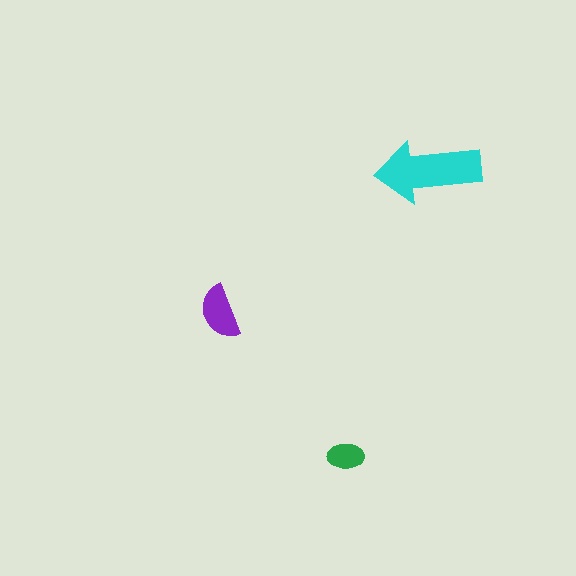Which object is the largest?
The cyan arrow.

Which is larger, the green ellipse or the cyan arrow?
The cyan arrow.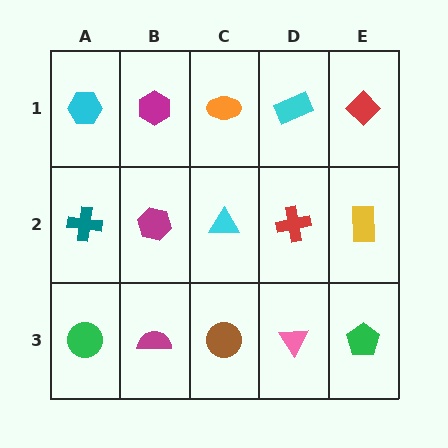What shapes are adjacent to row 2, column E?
A red diamond (row 1, column E), a green pentagon (row 3, column E), a red cross (row 2, column D).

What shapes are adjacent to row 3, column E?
A yellow rectangle (row 2, column E), a pink triangle (row 3, column D).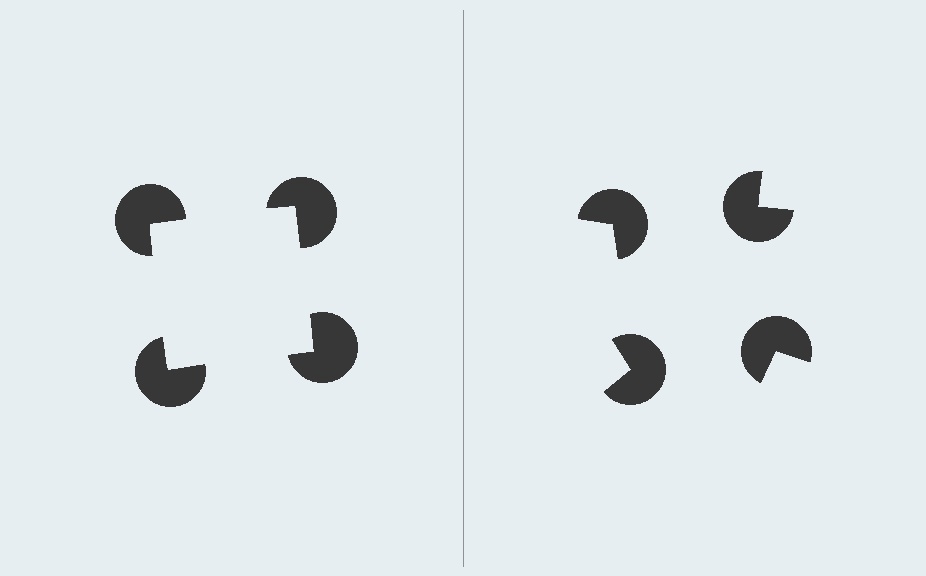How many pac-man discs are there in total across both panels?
8 — 4 on each side.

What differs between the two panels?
The pac-man discs are positioned identically on both sides; only the wedge orientations differ. On the left they align to a square; on the right they are misaligned.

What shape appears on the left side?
An illusory square.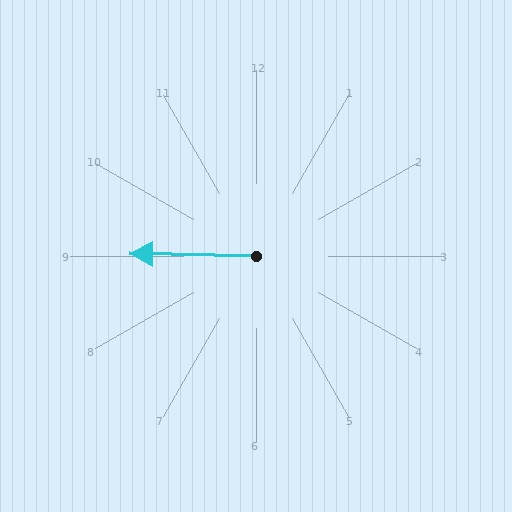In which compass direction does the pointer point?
West.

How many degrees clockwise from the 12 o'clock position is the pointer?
Approximately 271 degrees.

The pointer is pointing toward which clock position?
Roughly 9 o'clock.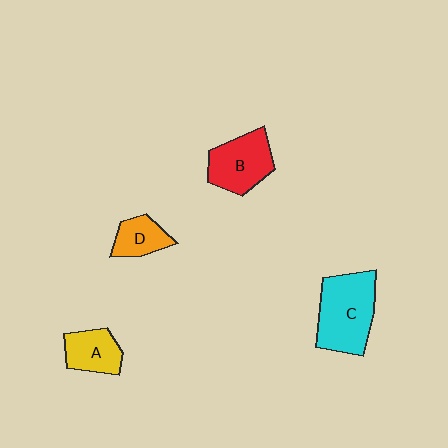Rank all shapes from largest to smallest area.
From largest to smallest: C (cyan), B (red), A (yellow), D (orange).